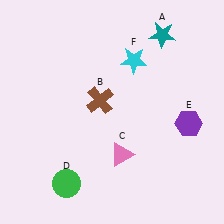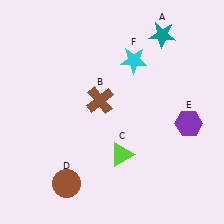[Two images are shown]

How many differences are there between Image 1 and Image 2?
There are 2 differences between the two images.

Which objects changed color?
C changed from pink to lime. D changed from green to brown.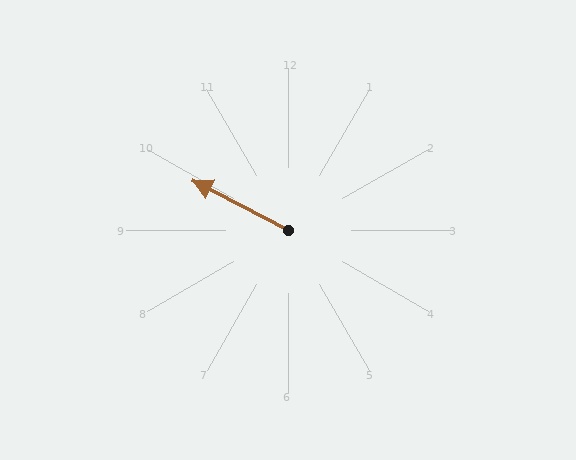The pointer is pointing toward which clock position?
Roughly 10 o'clock.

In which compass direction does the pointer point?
Northwest.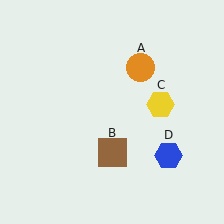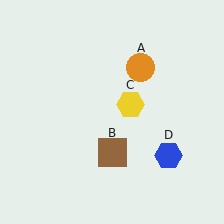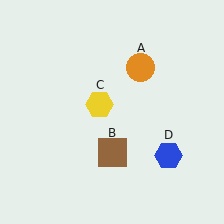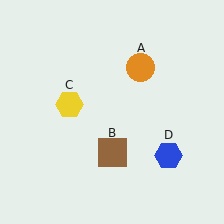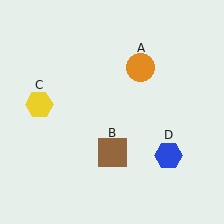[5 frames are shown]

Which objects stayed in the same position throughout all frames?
Orange circle (object A) and brown square (object B) and blue hexagon (object D) remained stationary.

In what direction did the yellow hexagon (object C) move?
The yellow hexagon (object C) moved left.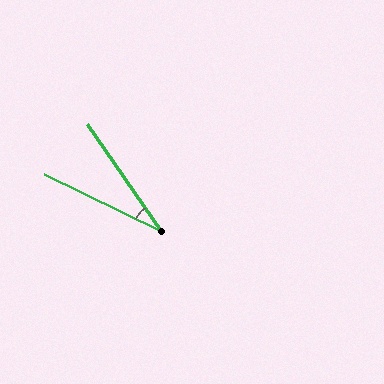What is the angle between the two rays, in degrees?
Approximately 29 degrees.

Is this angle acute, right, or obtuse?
It is acute.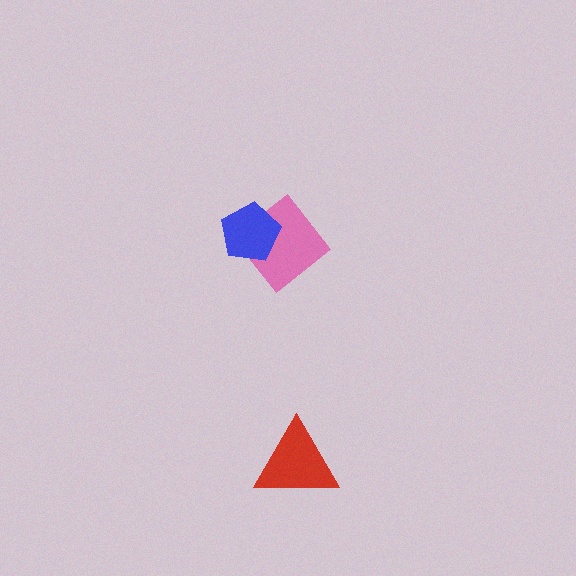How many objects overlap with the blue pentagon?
1 object overlaps with the blue pentagon.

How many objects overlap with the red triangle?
0 objects overlap with the red triangle.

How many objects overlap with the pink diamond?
1 object overlaps with the pink diamond.